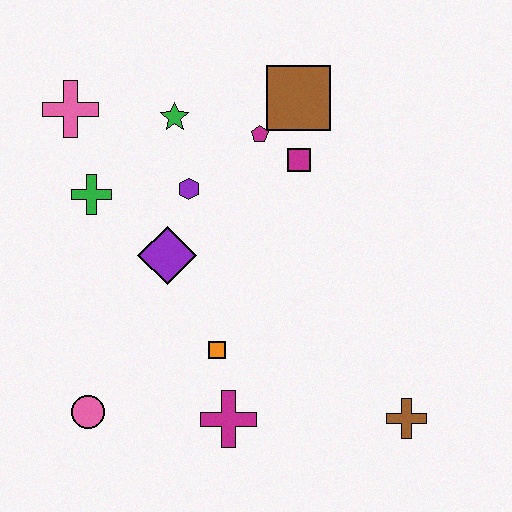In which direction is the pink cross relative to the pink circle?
The pink cross is above the pink circle.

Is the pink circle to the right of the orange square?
No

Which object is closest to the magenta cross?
The orange square is closest to the magenta cross.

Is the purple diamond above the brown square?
No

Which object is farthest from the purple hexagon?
The brown cross is farthest from the purple hexagon.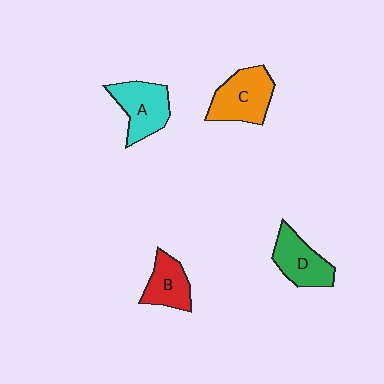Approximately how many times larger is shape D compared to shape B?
Approximately 1.2 times.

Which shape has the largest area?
Shape C (orange).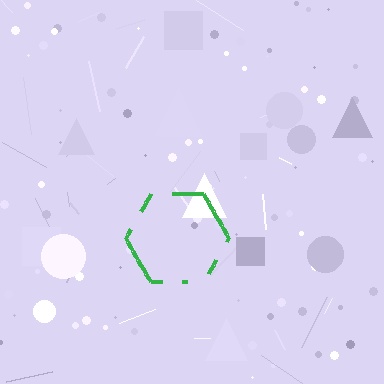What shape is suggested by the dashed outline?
The dashed outline suggests a hexagon.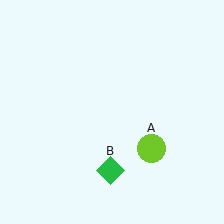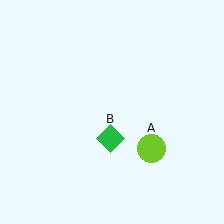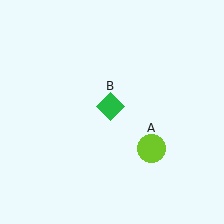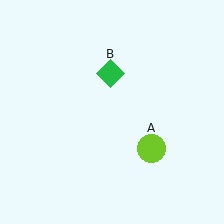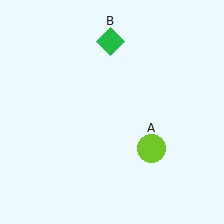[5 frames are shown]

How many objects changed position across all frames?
1 object changed position: green diamond (object B).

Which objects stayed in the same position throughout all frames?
Lime circle (object A) remained stationary.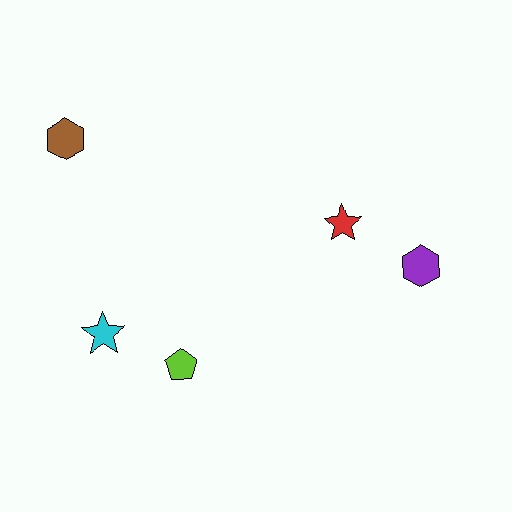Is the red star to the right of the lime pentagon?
Yes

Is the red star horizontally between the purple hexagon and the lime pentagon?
Yes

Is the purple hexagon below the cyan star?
No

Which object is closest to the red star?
The purple hexagon is closest to the red star.